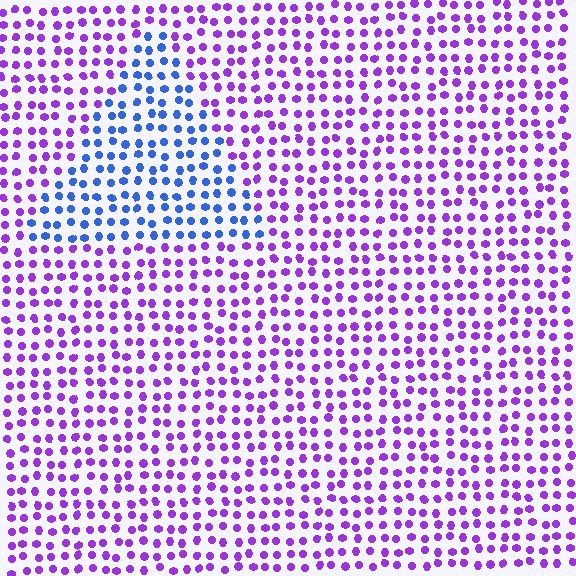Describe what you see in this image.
The image is filled with small purple elements in a uniform arrangement. A triangle-shaped region is visible where the elements are tinted to a slightly different hue, forming a subtle color boundary.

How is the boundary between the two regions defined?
The boundary is defined purely by a slight shift in hue (about 55 degrees). Spacing, size, and orientation are identical on both sides.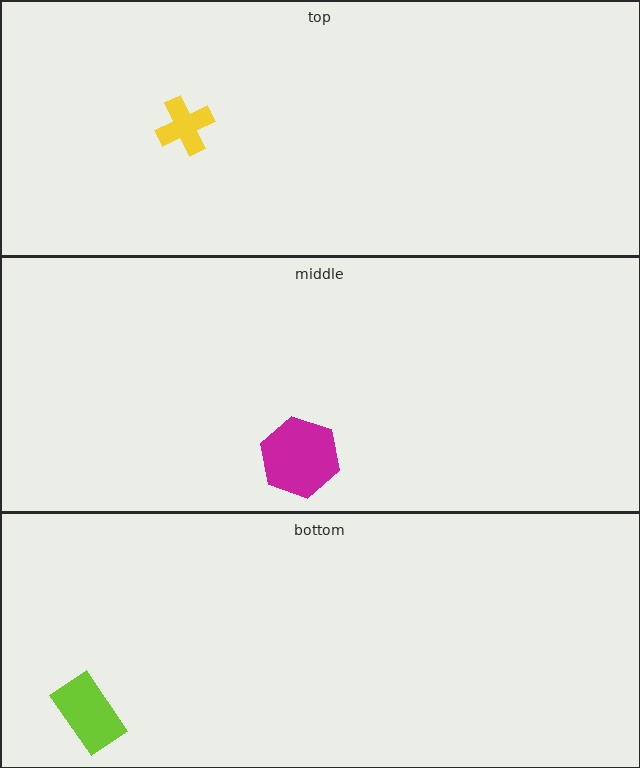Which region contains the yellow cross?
The top region.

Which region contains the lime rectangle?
The bottom region.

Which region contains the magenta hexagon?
The middle region.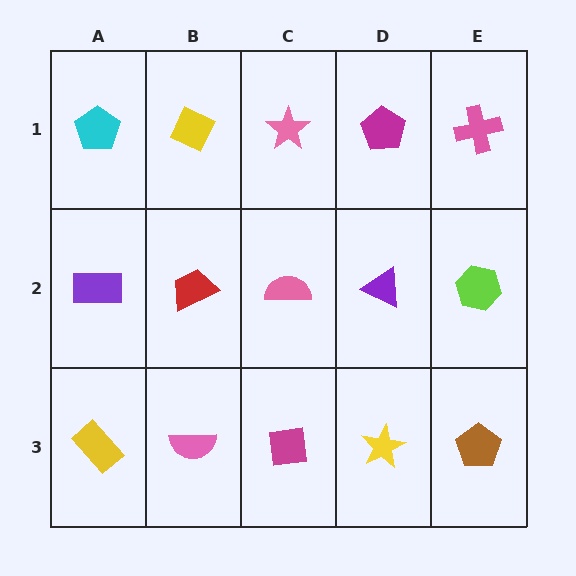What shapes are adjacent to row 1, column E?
A lime hexagon (row 2, column E), a magenta pentagon (row 1, column D).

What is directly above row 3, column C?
A pink semicircle.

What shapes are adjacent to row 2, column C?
A pink star (row 1, column C), a magenta square (row 3, column C), a red trapezoid (row 2, column B), a purple triangle (row 2, column D).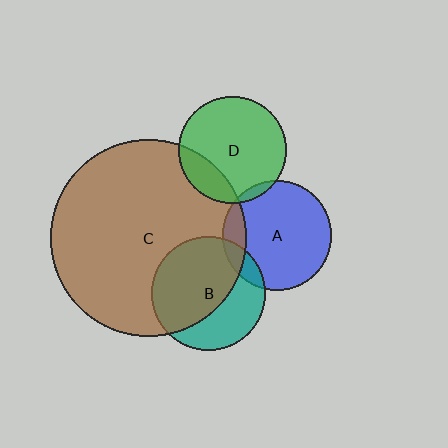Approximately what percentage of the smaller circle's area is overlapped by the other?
Approximately 5%.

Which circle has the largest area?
Circle C (brown).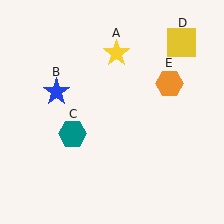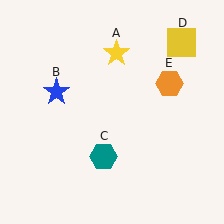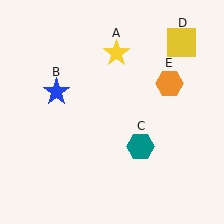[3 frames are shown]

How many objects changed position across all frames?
1 object changed position: teal hexagon (object C).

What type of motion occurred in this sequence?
The teal hexagon (object C) rotated counterclockwise around the center of the scene.